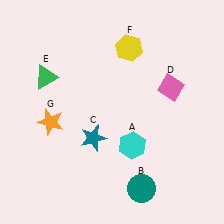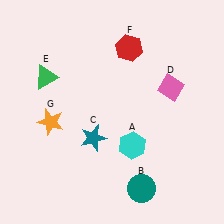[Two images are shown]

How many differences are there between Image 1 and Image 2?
There is 1 difference between the two images.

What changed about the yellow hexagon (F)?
In Image 1, F is yellow. In Image 2, it changed to red.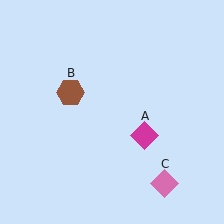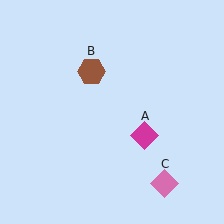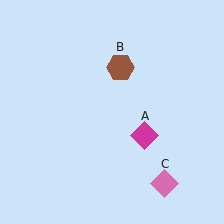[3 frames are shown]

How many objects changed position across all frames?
1 object changed position: brown hexagon (object B).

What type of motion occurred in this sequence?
The brown hexagon (object B) rotated clockwise around the center of the scene.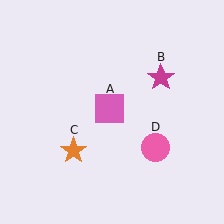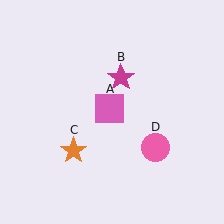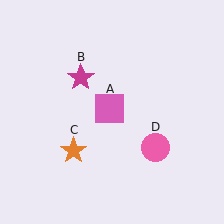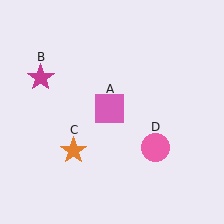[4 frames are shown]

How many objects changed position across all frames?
1 object changed position: magenta star (object B).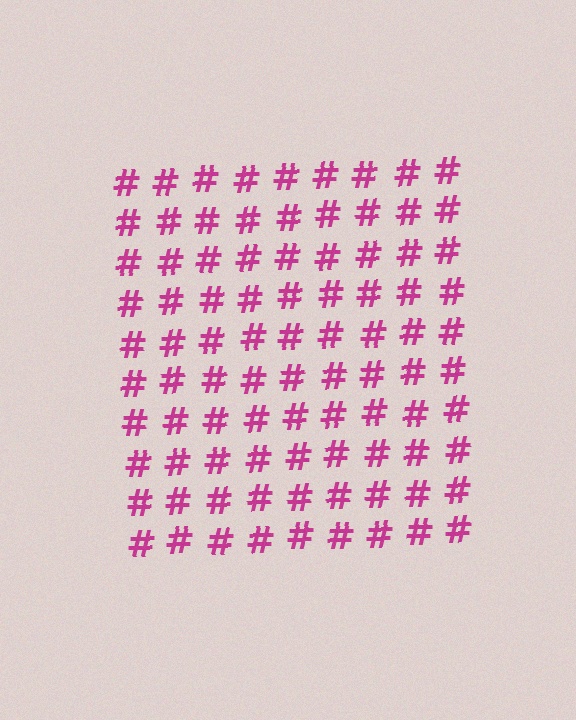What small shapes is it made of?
It is made of small hash symbols.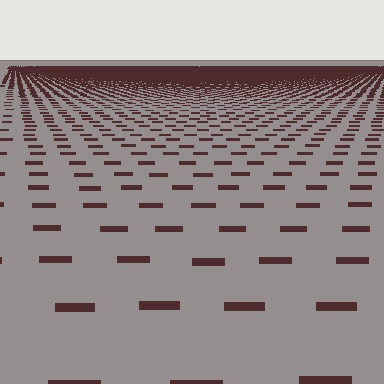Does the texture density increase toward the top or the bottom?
Density increases toward the top.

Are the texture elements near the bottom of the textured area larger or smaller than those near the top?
Larger. Near the bottom, elements are closer to the viewer and appear at a bigger on-screen size.